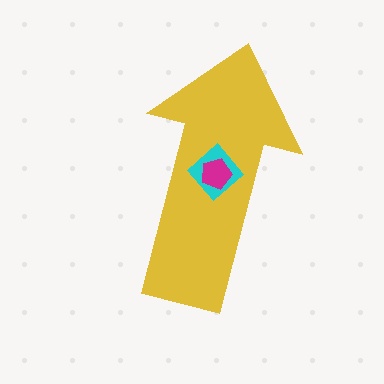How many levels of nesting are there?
3.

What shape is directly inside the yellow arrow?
The cyan diamond.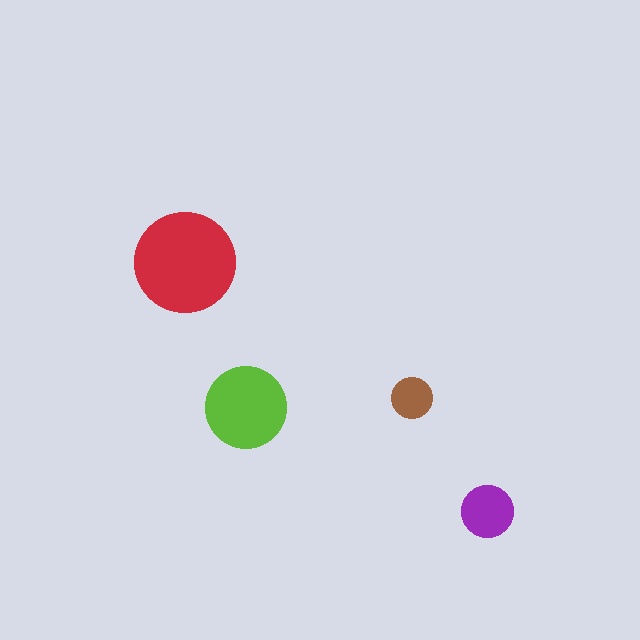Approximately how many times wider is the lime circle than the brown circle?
About 2 times wider.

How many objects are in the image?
There are 4 objects in the image.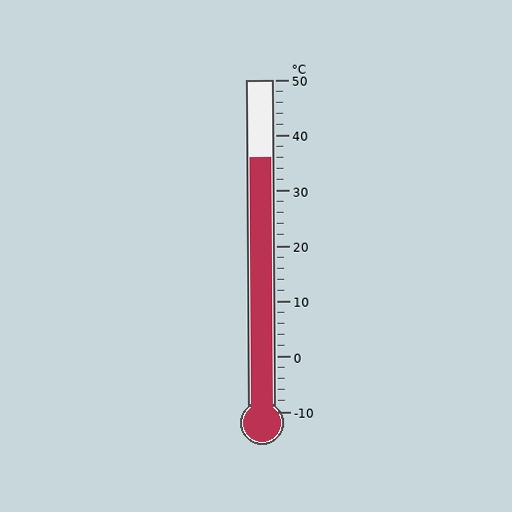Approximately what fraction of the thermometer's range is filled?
The thermometer is filled to approximately 75% of its range.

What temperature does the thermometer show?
The thermometer shows approximately 36°C.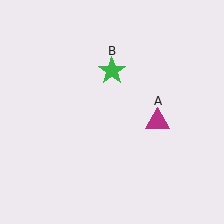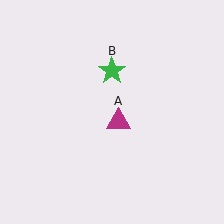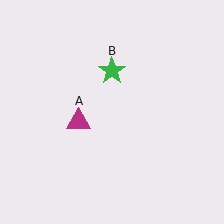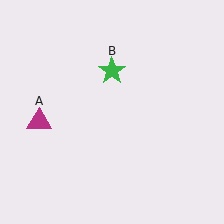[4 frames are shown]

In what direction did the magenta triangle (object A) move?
The magenta triangle (object A) moved left.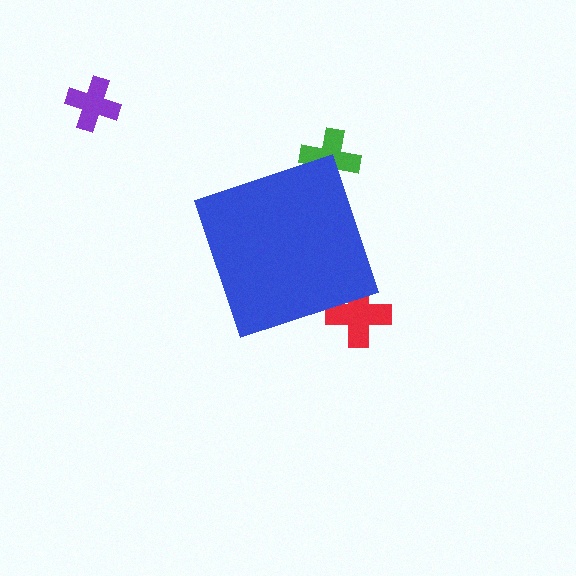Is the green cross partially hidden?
Yes, the green cross is partially hidden behind the blue diamond.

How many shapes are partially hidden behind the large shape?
2 shapes are partially hidden.